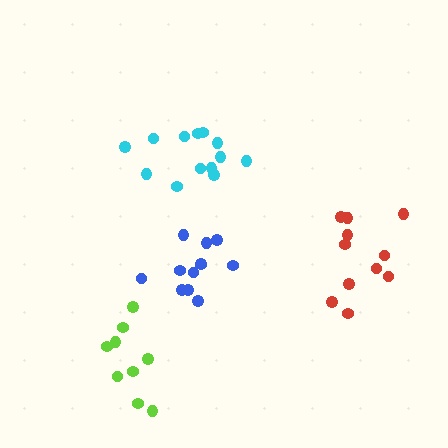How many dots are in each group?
Group 1: 9 dots, Group 2: 13 dots, Group 3: 11 dots, Group 4: 12 dots (45 total).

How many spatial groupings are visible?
There are 4 spatial groupings.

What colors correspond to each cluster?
The clusters are colored: lime, cyan, red, blue.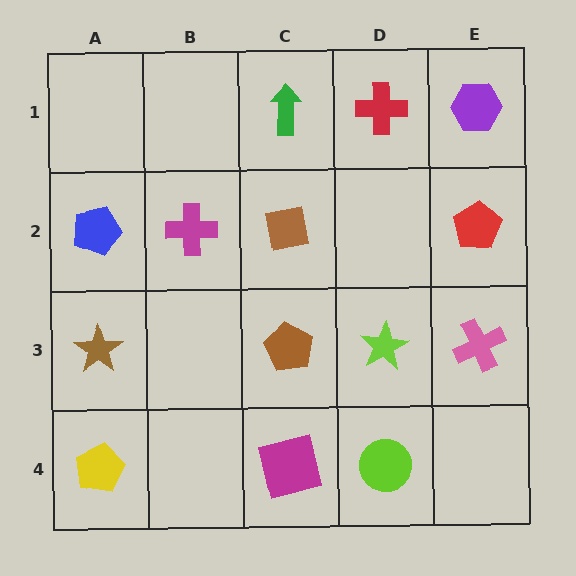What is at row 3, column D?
A lime star.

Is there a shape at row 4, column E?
No, that cell is empty.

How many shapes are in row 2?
4 shapes.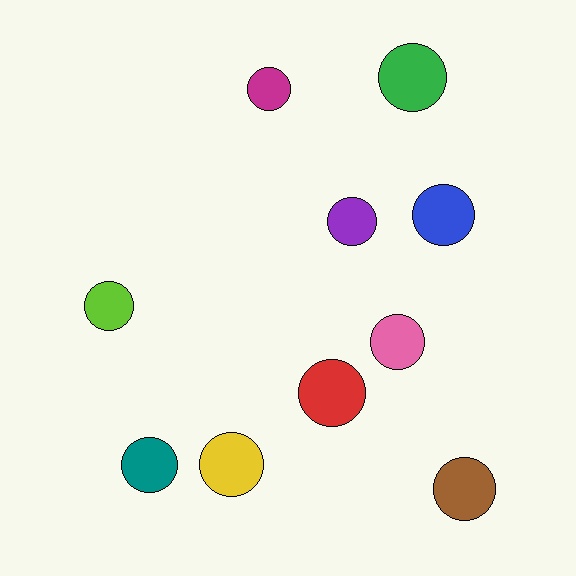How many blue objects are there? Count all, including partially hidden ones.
There is 1 blue object.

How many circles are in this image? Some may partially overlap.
There are 10 circles.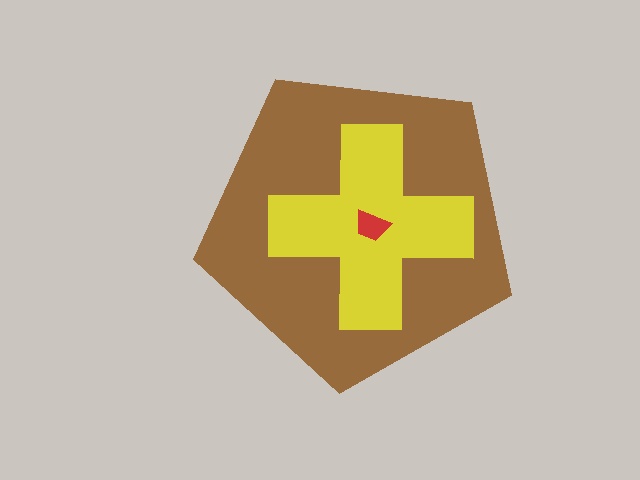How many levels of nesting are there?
3.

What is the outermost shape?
The brown pentagon.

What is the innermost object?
The red trapezoid.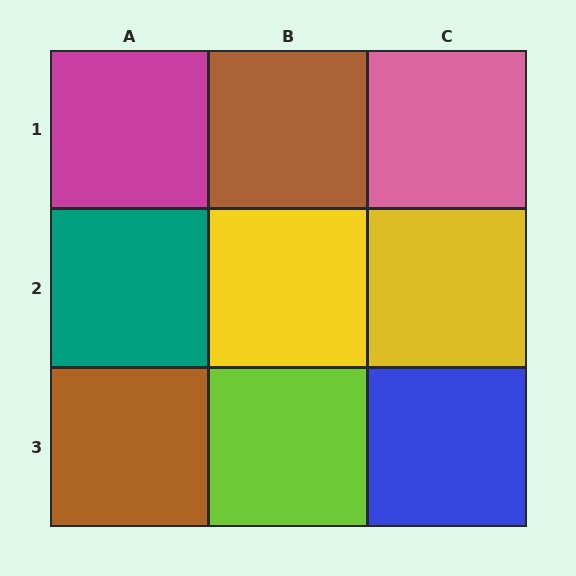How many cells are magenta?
1 cell is magenta.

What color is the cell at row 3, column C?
Blue.